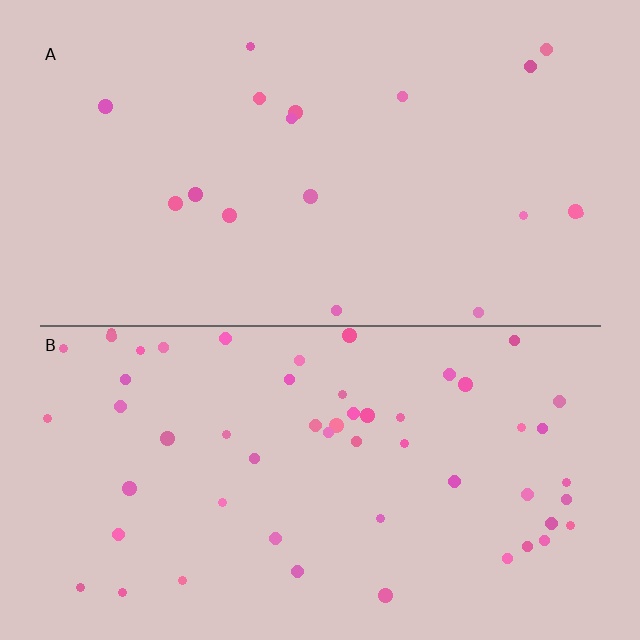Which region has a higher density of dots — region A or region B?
B (the bottom).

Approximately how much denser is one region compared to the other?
Approximately 3.0× — region B over region A.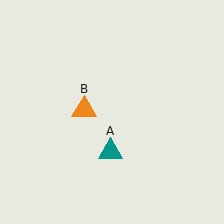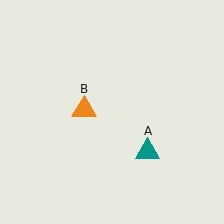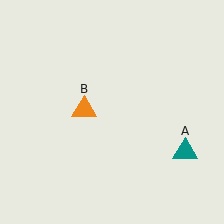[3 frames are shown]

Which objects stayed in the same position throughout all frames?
Orange triangle (object B) remained stationary.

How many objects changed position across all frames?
1 object changed position: teal triangle (object A).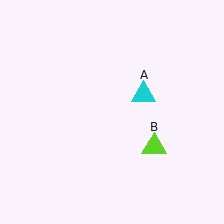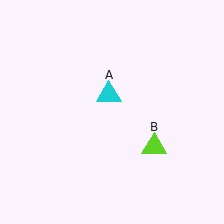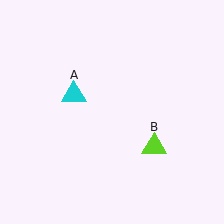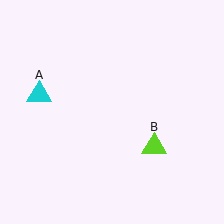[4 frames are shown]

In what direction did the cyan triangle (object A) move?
The cyan triangle (object A) moved left.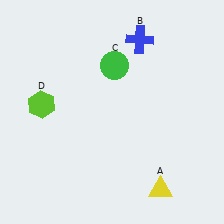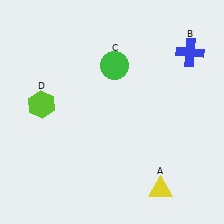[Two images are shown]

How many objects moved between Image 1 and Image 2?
1 object moved between the two images.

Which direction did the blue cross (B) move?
The blue cross (B) moved right.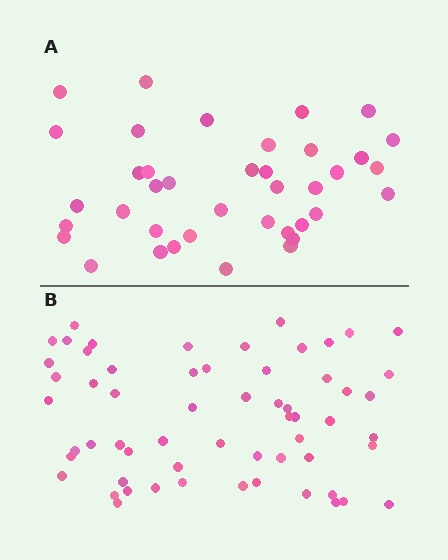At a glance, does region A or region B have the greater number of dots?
Region B (the bottom region) has more dots.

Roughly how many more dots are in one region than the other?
Region B has approximately 20 more dots than region A.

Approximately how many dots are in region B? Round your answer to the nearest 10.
About 60 dots.